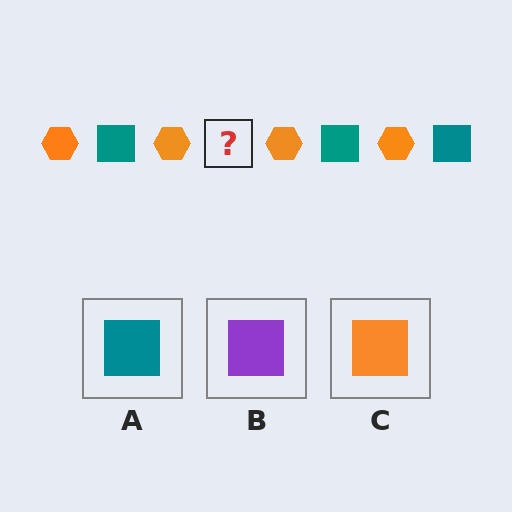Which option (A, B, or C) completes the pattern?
A.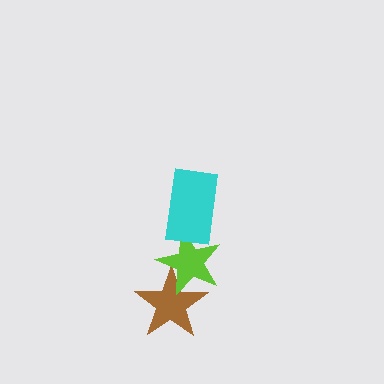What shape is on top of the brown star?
The lime star is on top of the brown star.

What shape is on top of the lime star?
The cyan rectangle is on top of the lime star.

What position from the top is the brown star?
The brown star is 3rd from the top.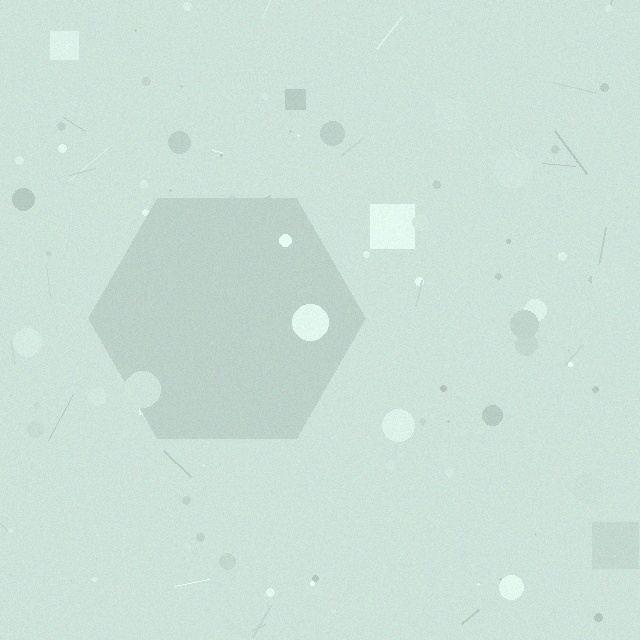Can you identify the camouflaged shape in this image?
The camouflaged shape is a hexagon.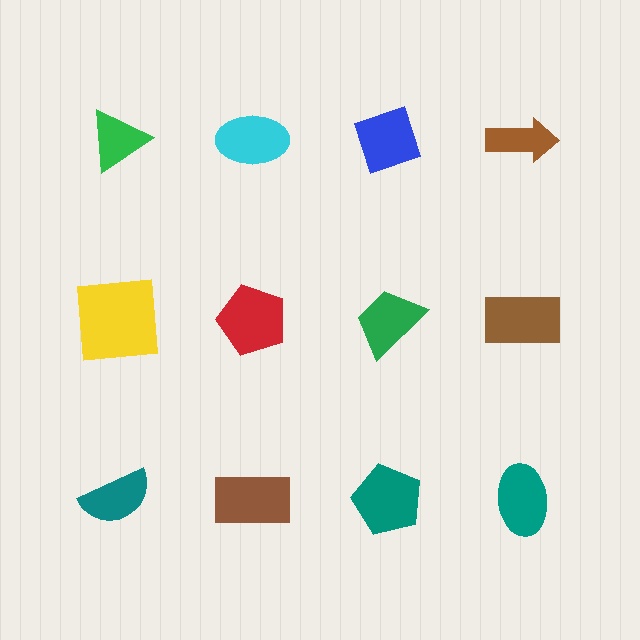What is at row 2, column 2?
A red pentagon.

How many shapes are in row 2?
4 shapes.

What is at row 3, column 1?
A teal semicircle.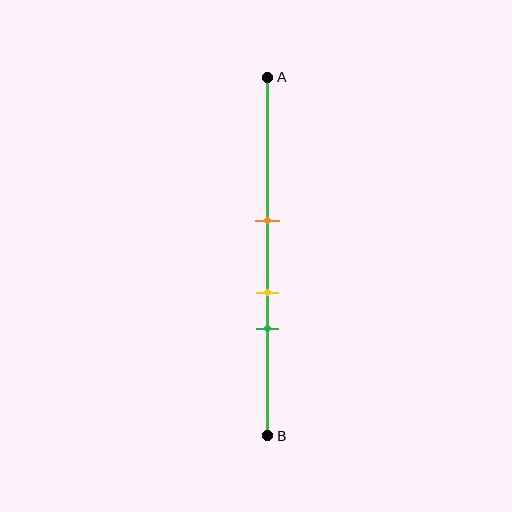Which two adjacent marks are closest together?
The yellow and green marks are the closest adjacent pair.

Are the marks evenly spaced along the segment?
Yes, the marks are approximately evenly spaced.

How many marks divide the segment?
There are 3 marks dividing the segment.